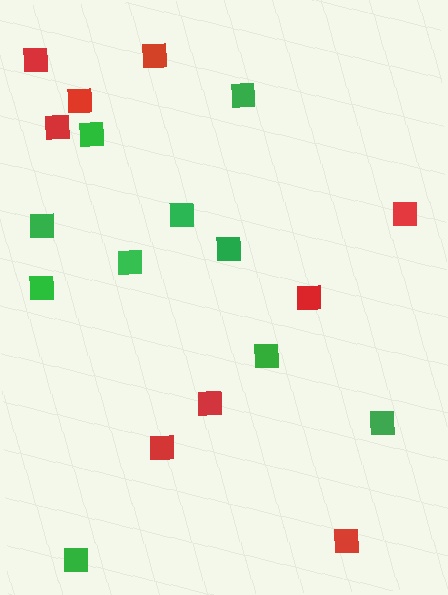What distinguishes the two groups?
There are 2 groups: one group of green squares (10) and one group of red squares (9).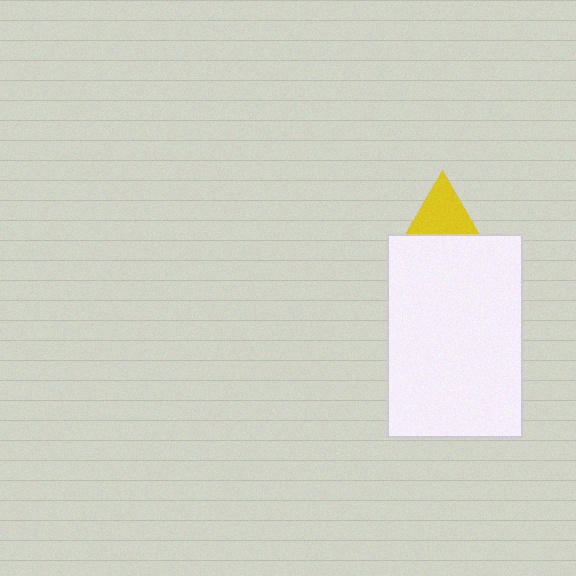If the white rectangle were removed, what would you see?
You would see the complete yellow triangle.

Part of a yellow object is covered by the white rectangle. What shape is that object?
It is a triangle.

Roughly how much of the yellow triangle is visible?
A small part of it is visible (roughly 44%).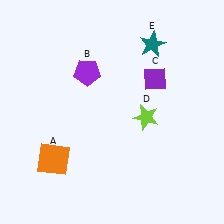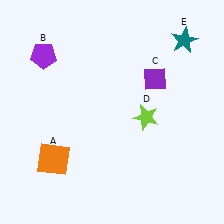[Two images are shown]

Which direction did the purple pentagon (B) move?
The purple pentagon (B) moved left.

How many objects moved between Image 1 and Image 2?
2 objects moved between the two images.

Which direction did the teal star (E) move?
The teal star (E) moved right.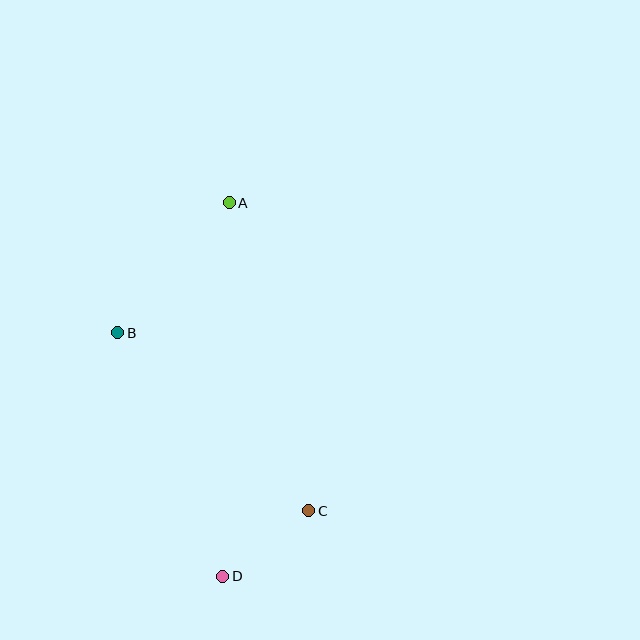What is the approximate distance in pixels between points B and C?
The distance between B and C is approximately 261 pixels.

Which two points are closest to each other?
Points C and D are closest to each other.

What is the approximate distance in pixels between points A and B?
The distance between A and B is approximately 171 pixels.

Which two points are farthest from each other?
Points A and D are farthest from each other.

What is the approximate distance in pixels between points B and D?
The distance between B and D is approximately 265 pixels.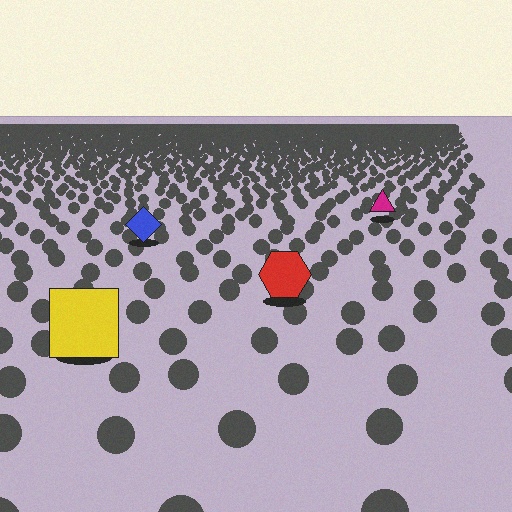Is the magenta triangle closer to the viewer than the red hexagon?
No. The red hexagon is closer — you can tell from the texture gradient: the ground texture is coarser near it.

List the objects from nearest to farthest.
From nearest to farthest: the yellow square, the red hexagon, the blue diamond, the magenta triangle.